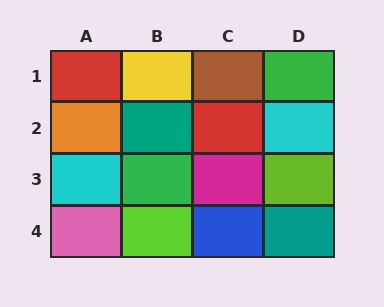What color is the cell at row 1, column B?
Yellow.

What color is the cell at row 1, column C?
Brown.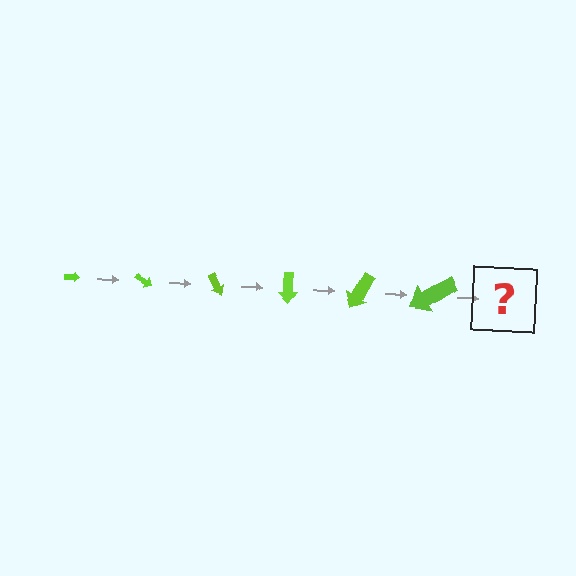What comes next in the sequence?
The next element should be an arrow, larger than the previous one and rotated 180 degrees from the start.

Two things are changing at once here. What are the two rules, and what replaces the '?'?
The two rules are that the arrow grows larger each step and it rotates 30 degrees each step. The '?' should be an arrow, larger than the previous one and rotated 180 degrees from the start.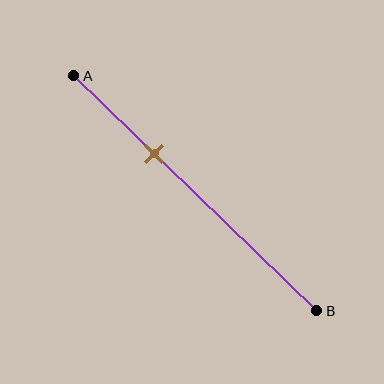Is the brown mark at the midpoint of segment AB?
No, the mark is at about 35% from A, not at the 50% midpoint.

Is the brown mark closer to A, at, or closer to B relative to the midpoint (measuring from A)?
The brown mark is closer to point A than the midpoint of segment AB.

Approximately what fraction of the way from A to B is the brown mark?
The brown mark is approximately 35% of the way from A to B.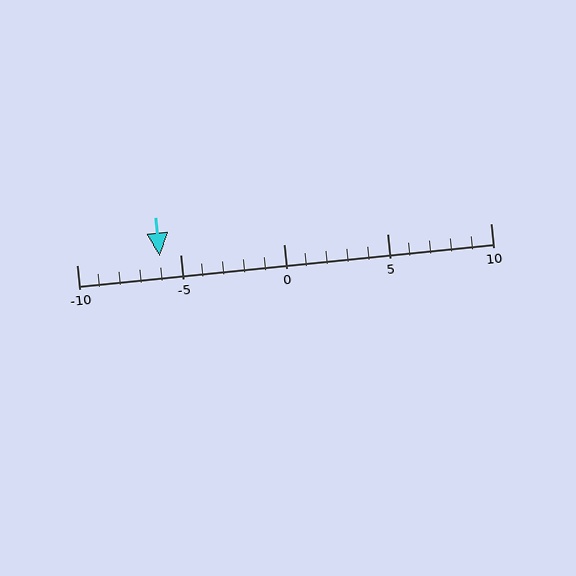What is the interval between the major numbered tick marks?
The major tick marks are spaced 5 units apart.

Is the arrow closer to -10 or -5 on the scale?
The arrow is closer to -5.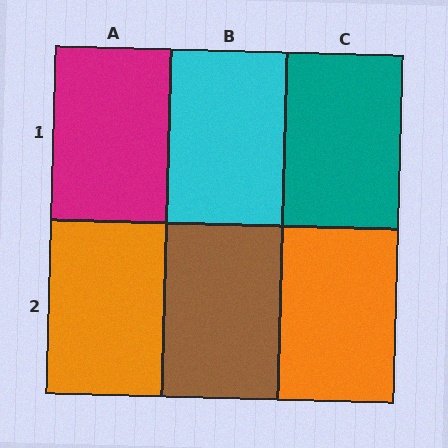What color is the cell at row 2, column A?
Orange.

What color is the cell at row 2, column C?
Orange.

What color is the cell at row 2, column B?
Brown.